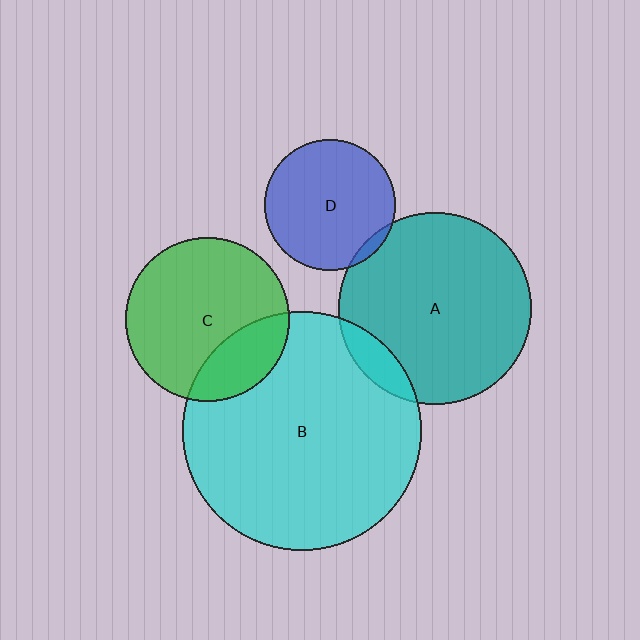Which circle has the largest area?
Circle B (cyan).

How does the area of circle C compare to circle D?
Approximately 1.6 times.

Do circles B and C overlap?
Yes.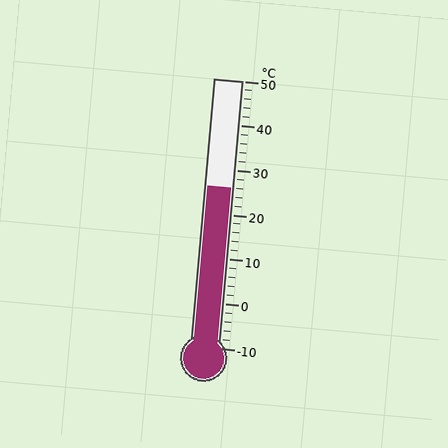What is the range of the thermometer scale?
The thermometer scale ranges from -10°C to 50°C.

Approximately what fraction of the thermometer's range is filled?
The thermometer is filled to approximately 60% of its range.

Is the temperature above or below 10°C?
The temperature is above 10°C.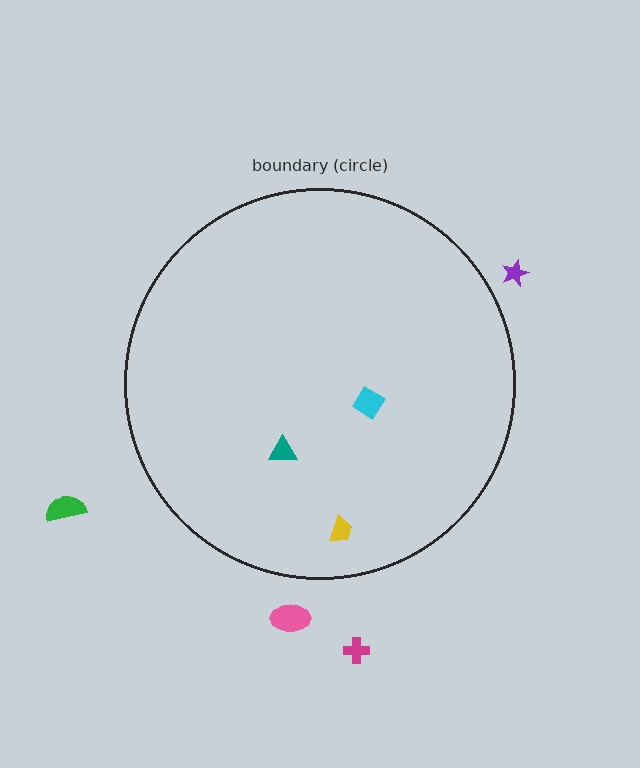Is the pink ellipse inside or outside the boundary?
Outside.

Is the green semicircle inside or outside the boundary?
Outside.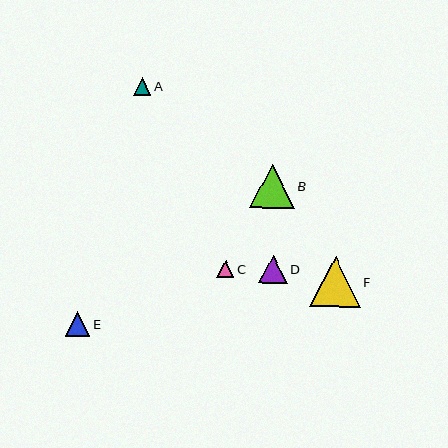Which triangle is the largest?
Triangle F is the largest with a size of approximately 51 pixels.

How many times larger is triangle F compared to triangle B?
Triangle F is approximately 1.1 times the size of triangle B.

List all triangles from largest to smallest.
From largest to smallest: F, B, D, E, A, C.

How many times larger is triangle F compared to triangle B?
Triangle F is approximately 1.1 times the size of triangle B.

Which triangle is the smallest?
Triangle C is the smallest with a size of approximately 17 pixels.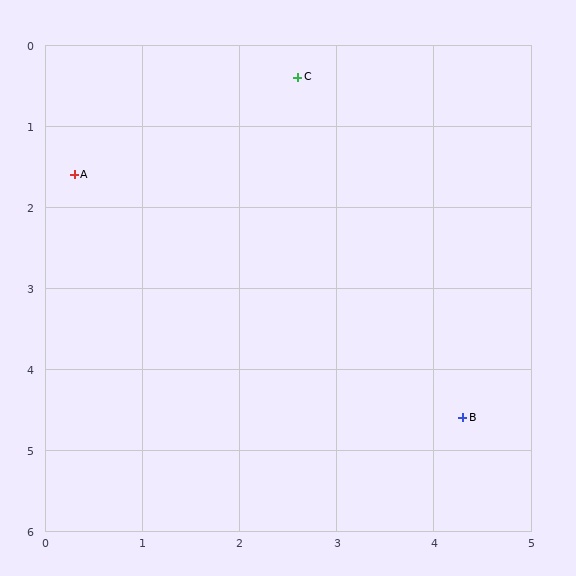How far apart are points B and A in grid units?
Points B and A are about 5.0 grid units apart.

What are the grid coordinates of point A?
Point A is at approximately (0.3, 1.6).